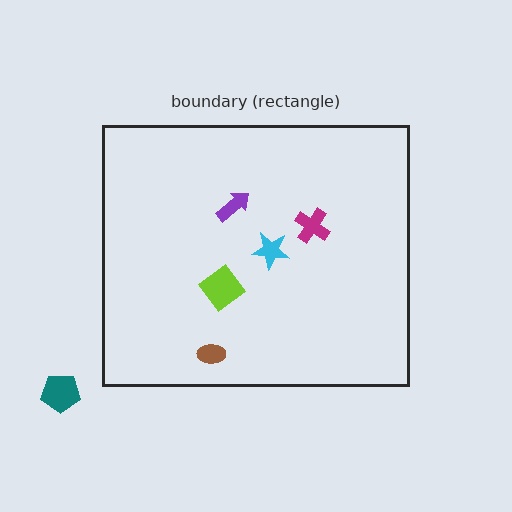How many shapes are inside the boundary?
5 inside, 1 outside.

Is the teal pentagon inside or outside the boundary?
Outside.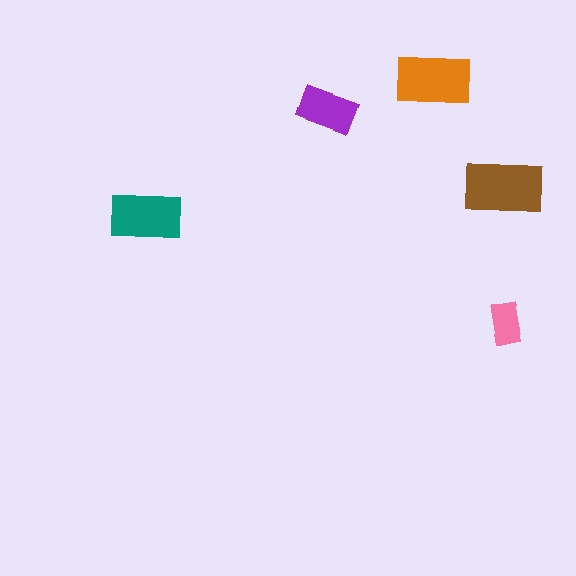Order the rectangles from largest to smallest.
the brown one, the orange one, the teal one, the purple one, the pink one.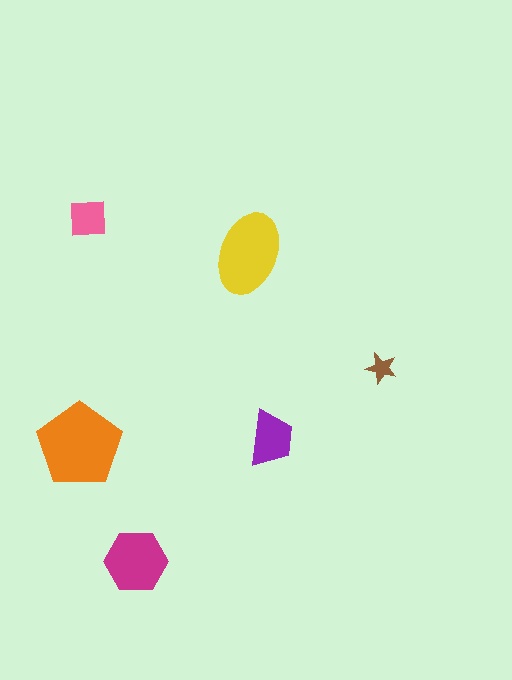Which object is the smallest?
The brown star.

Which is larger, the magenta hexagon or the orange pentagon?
The orange pentagon.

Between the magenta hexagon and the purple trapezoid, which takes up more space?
The magenta hexagon.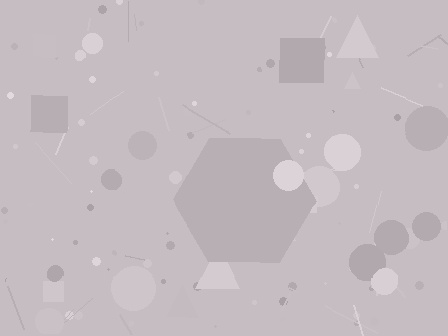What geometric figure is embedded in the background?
A hexagon is embedded in the background.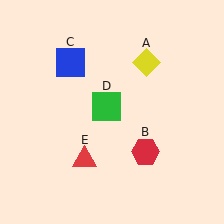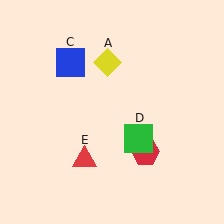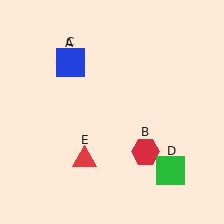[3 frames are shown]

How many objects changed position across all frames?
2 objects changed position: yellow diamond (object A), green square (object D).